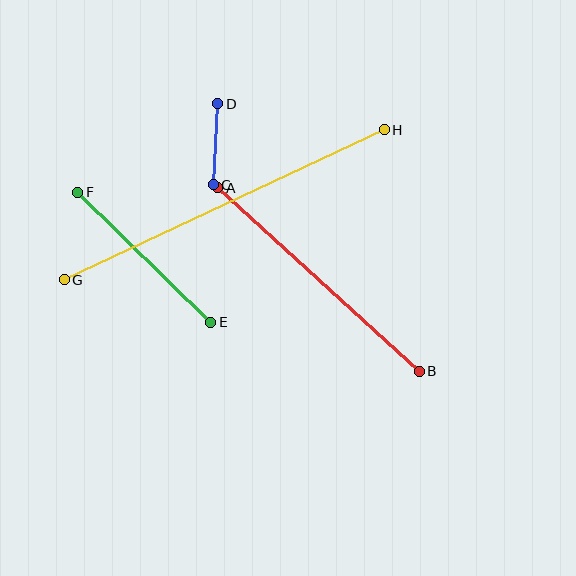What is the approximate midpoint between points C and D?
The midpoint is at approximately (215, 144) pixels.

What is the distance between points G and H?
The distance is approximately 354 pixels.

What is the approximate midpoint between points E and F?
The midpoint is at approximately (144, 257) pixels.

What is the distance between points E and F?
The distance is approximately 186 pixels.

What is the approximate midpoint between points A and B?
The midpoint is at approximately (319, 280) pixels.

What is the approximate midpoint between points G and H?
The midpoint is at approximately (224, 205) pixels.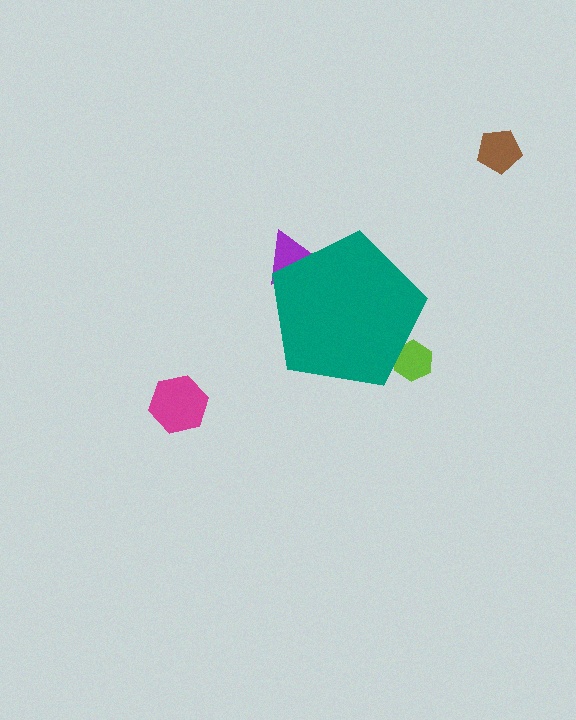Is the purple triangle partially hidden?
Yes, the purple triangle is partially hidden behind the teal pentagon.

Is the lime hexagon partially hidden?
Yes, the lime hexagon is partially hidden behind the teal pentagon.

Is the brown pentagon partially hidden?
No, the brown pentagon is fully visible.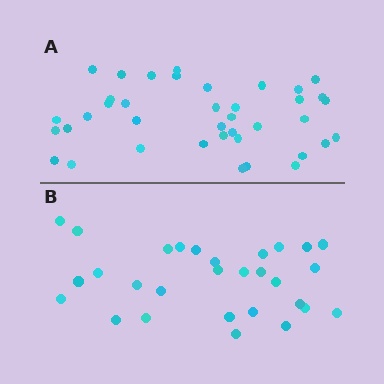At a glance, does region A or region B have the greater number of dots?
Region A (the top region) has more dots.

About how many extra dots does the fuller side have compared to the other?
Region A has roughly 10 or so more dots than region B.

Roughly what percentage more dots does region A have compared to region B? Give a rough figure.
About 35% more.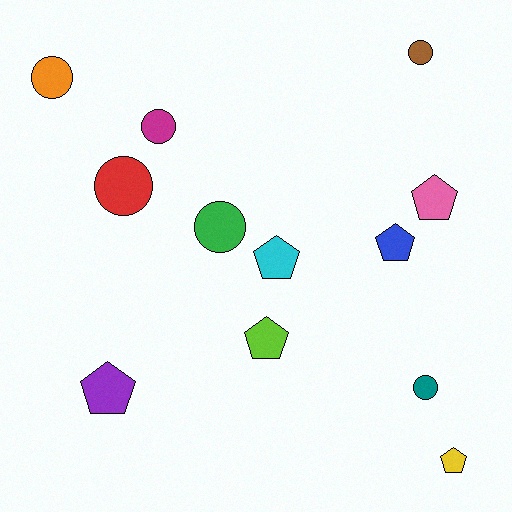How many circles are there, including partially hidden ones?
There are 6 circles.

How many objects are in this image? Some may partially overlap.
There are 12 objects.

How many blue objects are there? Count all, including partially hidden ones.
There is 1 blue object.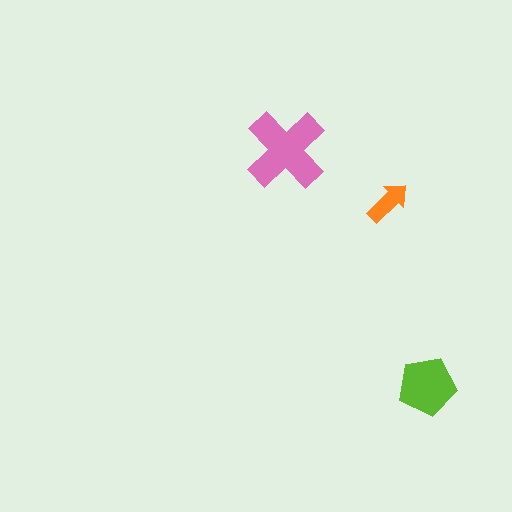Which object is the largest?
The pink cross.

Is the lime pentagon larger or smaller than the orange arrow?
Larger.